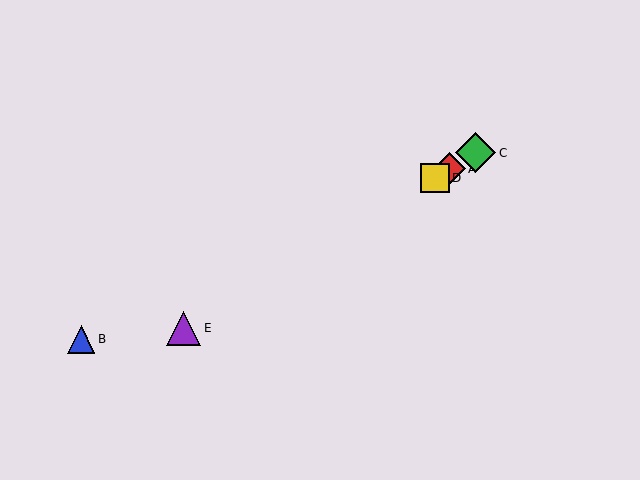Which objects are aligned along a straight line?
Objects A, C, D, E are aligned along a straight line.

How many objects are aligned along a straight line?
4 objects (A, C, D, E) are aligned along a straight line.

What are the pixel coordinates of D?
Object D is at (435, 178).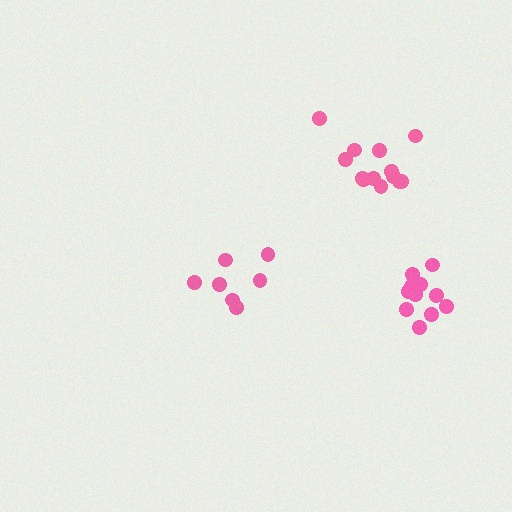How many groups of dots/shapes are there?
There are 3 groups.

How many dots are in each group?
Group 1: 7 dots, Group 2: 11 dots, Group 3: 13 dots (31 total).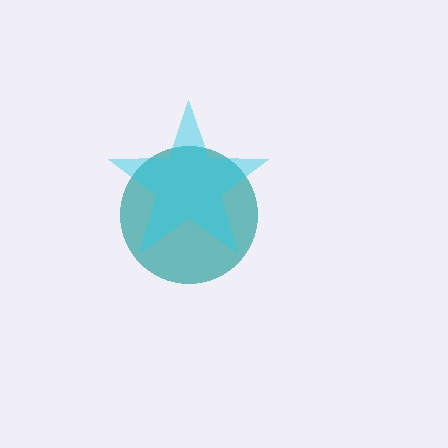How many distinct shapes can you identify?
There are 2 distinct shapes: a teal circle, a cyan star.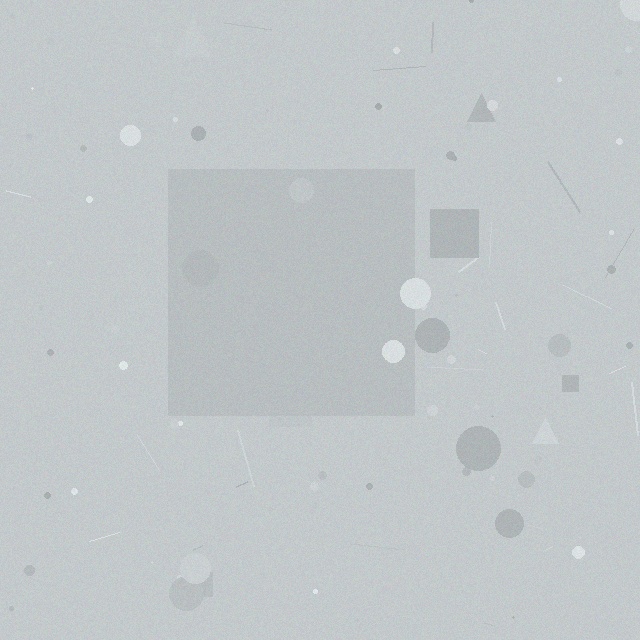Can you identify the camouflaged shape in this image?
The camouflaged shape is a square.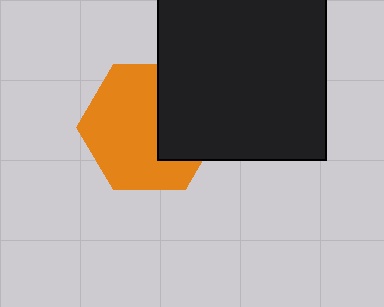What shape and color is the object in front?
The object in front is a black square.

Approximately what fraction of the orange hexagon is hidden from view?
Roughly 35% of the orange hexagon is hidden behind the black square.